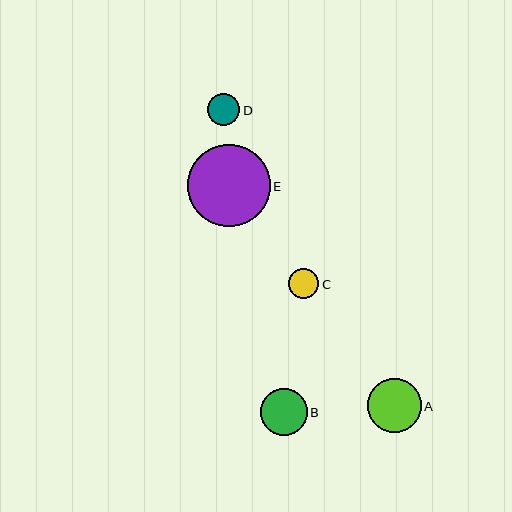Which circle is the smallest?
Circle C is the smallest with a size of approximately 30 pixels.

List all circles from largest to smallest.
From largest to smallest: E, A, B, D, C.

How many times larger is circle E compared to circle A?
Circle E is approximately 1.5 times the size of circle A.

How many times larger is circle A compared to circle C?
Circle A is approximately 1.8 times the size of circle C.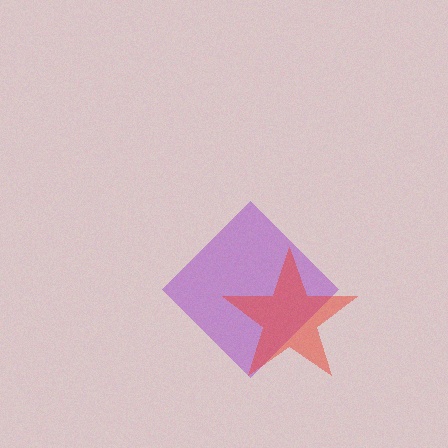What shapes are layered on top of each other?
The layered shapes are: a purple diamond, a red star.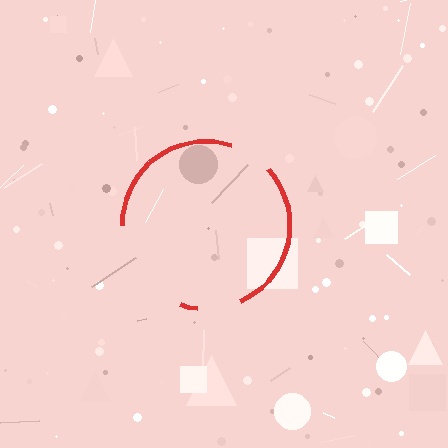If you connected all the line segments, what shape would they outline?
They would outline a circle.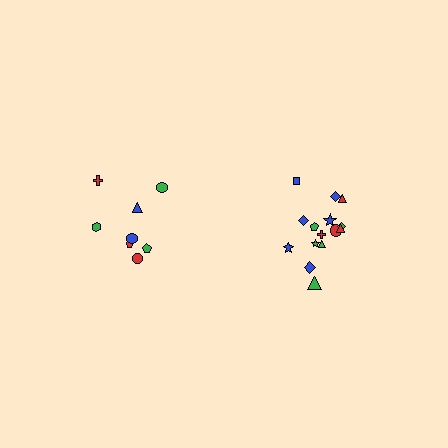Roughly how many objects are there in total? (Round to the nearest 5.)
Roughly 25 objects in total.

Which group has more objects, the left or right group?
The right group.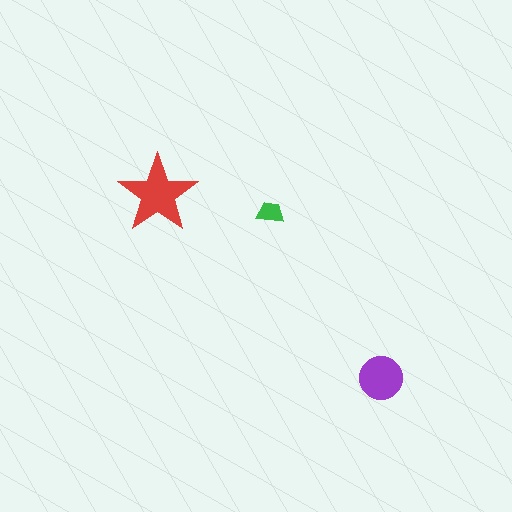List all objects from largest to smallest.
The red star, the purple circle, the green trapezoid.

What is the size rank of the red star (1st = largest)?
1st.